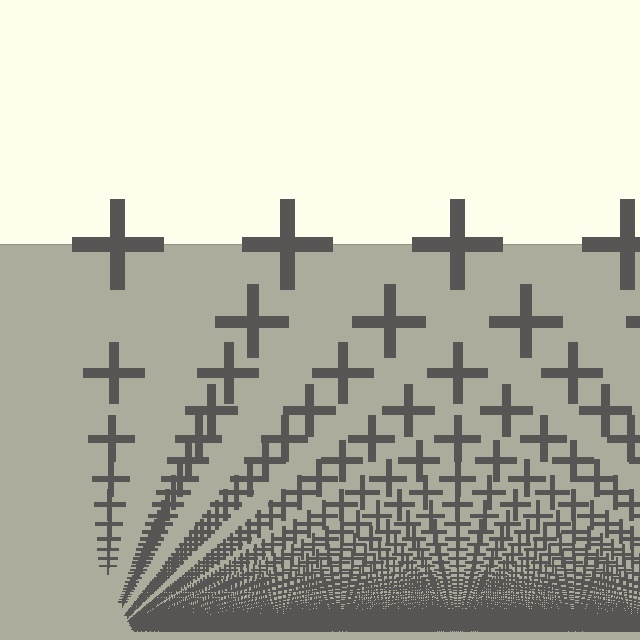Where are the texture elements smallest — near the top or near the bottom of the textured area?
Near the bottom.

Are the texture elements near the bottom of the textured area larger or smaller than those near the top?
Smaller. The gradient is inverted — elements near the bottom are smaller and denser.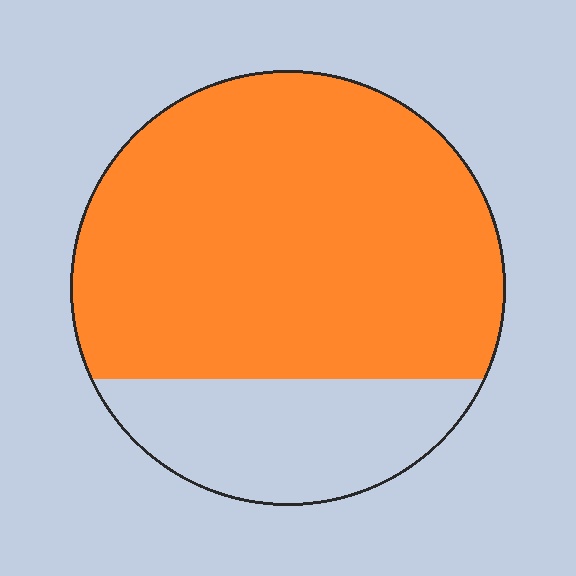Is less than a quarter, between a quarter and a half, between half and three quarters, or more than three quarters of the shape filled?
More than three quarters.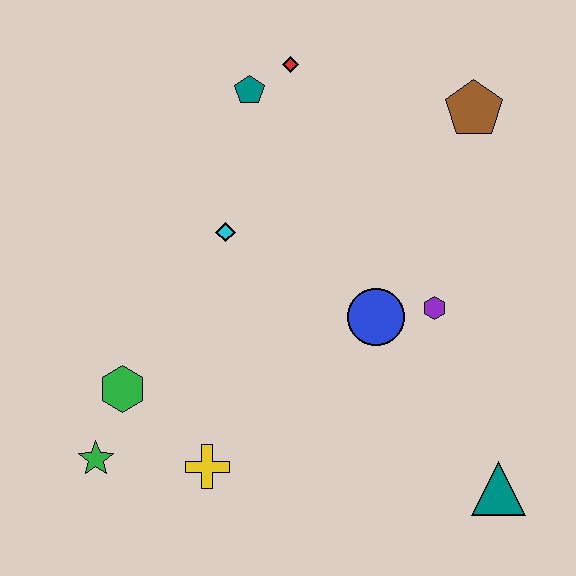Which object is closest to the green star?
The green hexagon is closest to the green star.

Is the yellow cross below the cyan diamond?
Yes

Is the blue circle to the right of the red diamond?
Yes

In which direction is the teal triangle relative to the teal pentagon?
The teal triangle is below the teal pentagon.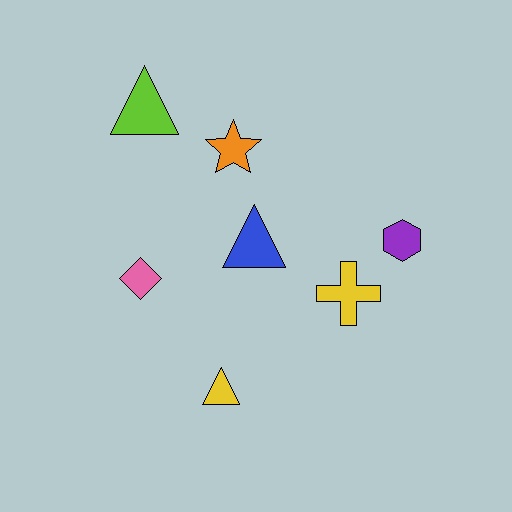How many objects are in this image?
There are 7 objects.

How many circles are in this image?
There are no circles.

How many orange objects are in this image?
There is 1 orange object.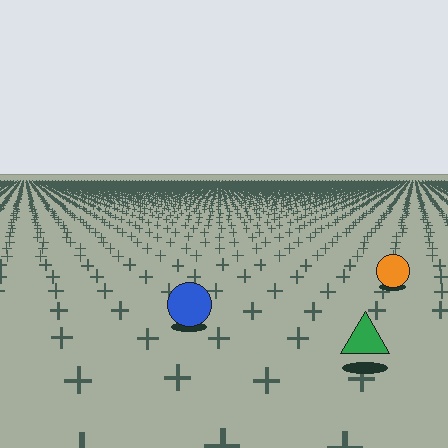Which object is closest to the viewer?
The green triangle is closest. The texture marks near it are larger and more spread out.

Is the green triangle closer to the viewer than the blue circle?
Yes. The green triangle is closer — you can tell from the texture gradient: the ground texture is coarser near it.